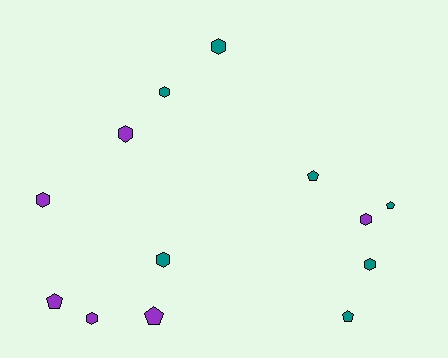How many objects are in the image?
There are 13 objects.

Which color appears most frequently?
Teal, with 7 objects.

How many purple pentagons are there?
There are 2 purple pentagons.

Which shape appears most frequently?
Hexagon, with 8 objects.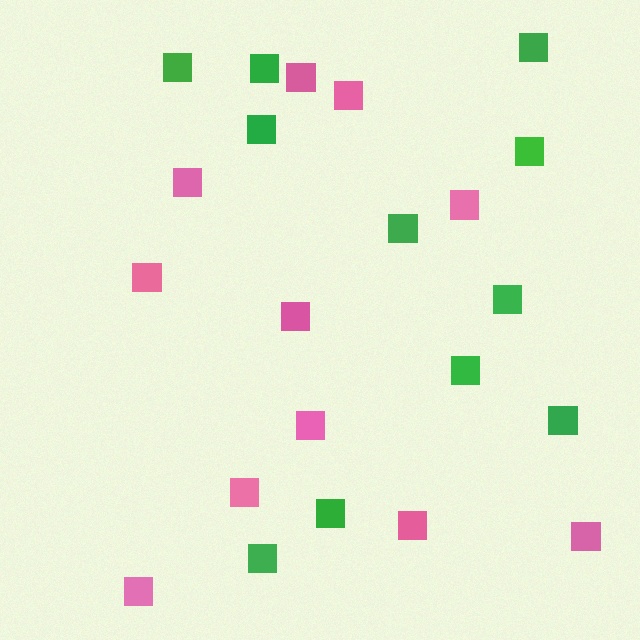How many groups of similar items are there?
There are 2 groups: one group of green squares (11) and one group of pink squares (11).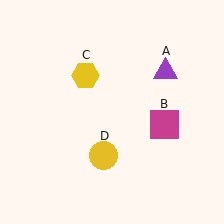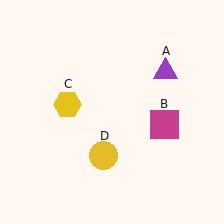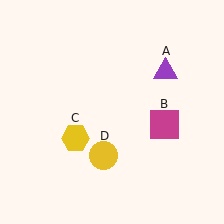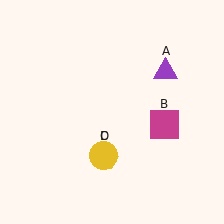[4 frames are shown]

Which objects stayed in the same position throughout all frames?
Purple triangle (object A) and magenta square (object B) and yellow circle (object D) remained stationary.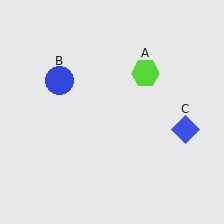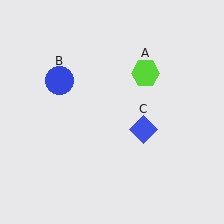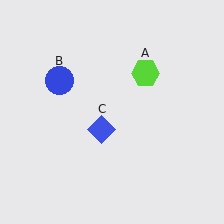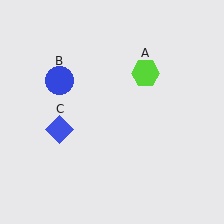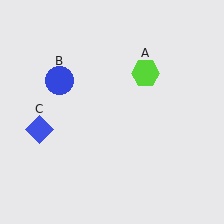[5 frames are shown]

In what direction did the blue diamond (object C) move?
The blue diamond (object C) moved left.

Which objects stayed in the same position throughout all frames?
Lime hexagon (object A) and blue circle (object B) remained stationary.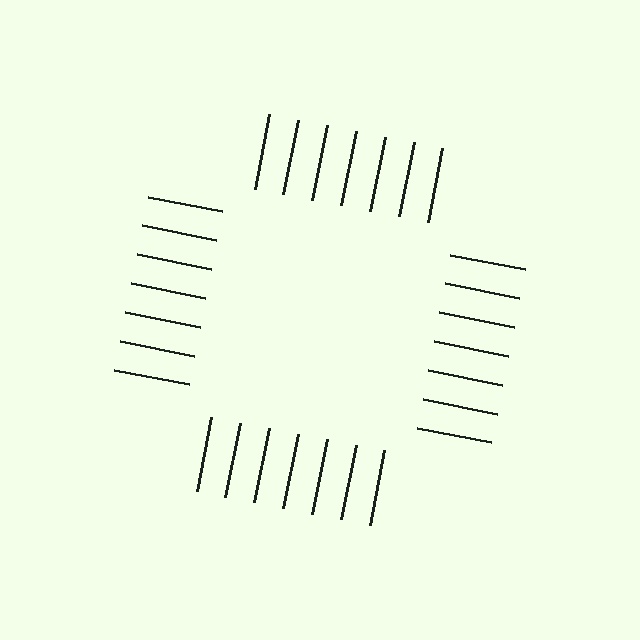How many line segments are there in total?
28 — 7 along each of the 4 edges.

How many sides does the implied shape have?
4 sides — the line-ends trace a square.